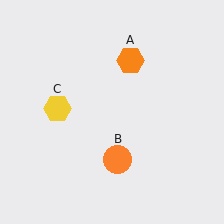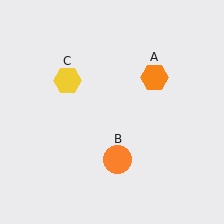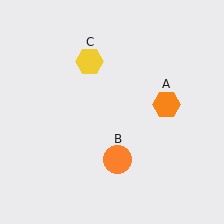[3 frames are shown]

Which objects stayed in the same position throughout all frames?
Orange circle (object B) remained stationary.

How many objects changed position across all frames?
2 objects changed position: orange hexagon (object A), yellow hexagon (object C).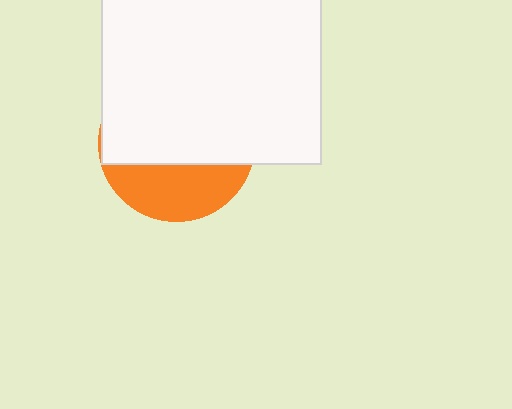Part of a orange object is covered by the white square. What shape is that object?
It is a circle.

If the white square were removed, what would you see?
You would see the complete orange circle.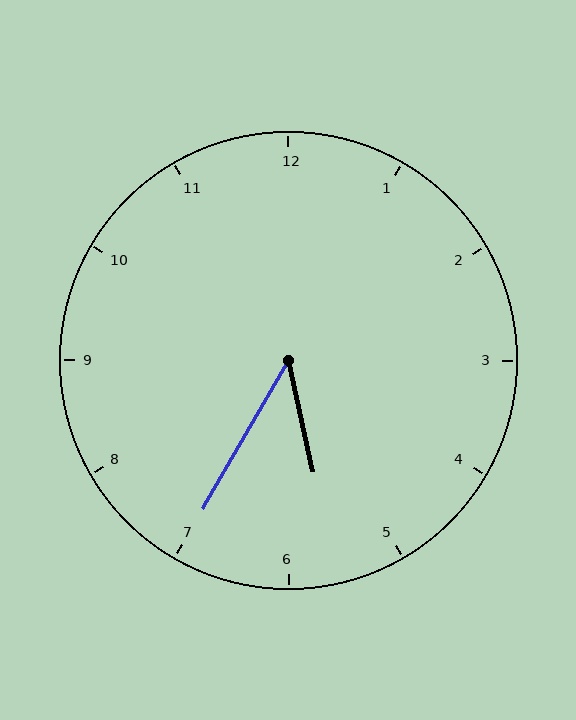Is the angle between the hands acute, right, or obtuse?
It is acute.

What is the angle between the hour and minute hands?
Approximately 42 degrees.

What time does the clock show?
5:35.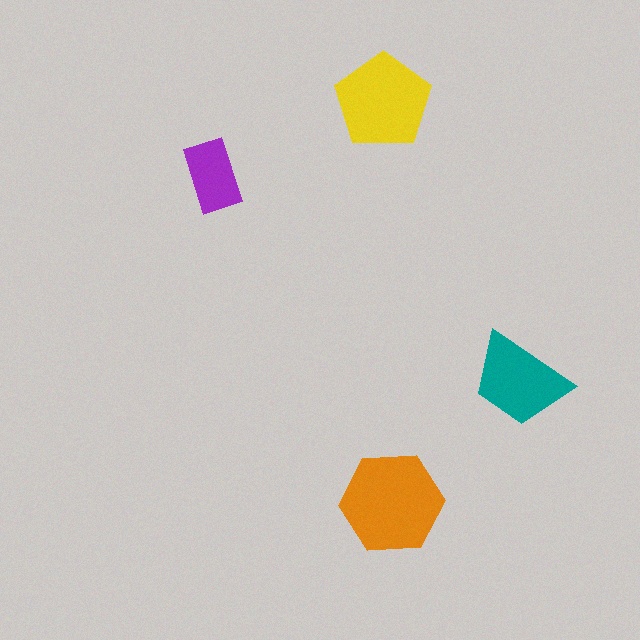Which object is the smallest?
The purple rectangle.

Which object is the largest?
The orange hexagon.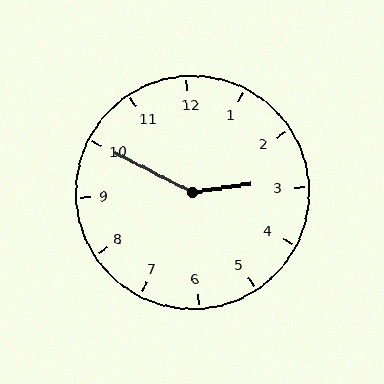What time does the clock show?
2:50.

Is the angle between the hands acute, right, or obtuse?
It is obtuse.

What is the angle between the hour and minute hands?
Approximately 145 degrees.